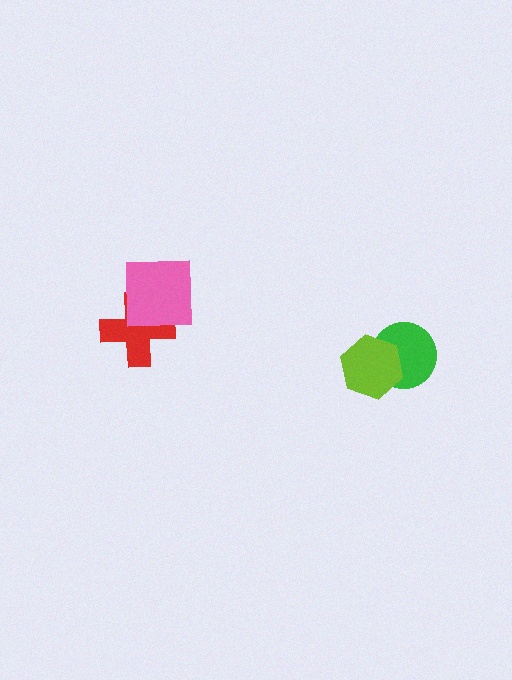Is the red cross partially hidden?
Yes, it is partially covered by another shape.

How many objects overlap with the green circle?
1 object overlaps with the green circle.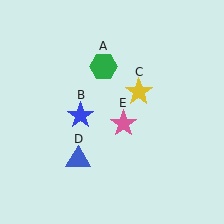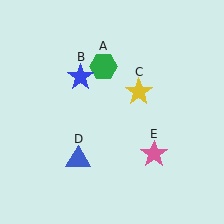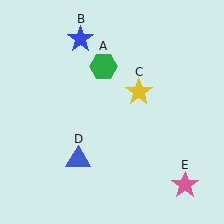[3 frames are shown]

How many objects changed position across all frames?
2 objects changed position: blue star (object B), pink star (object E).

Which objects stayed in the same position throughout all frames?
Green hexagon (object A) and yellow star (object C) and blue triangle (object D) remained stationary.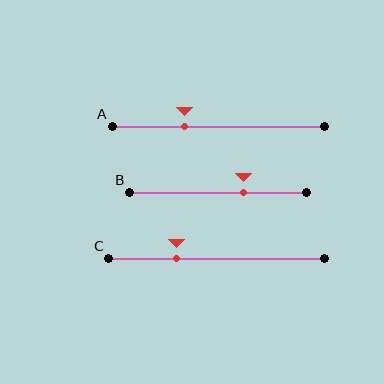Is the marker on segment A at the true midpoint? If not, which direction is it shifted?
No, the marker on segment A is shifted to the left by about 16% of the segment length.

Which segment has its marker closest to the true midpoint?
Segment B has its marker closest to the true midpoint.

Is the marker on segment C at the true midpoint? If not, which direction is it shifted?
No, the marker on segment C is shifted to the left by about 19% of the segment length.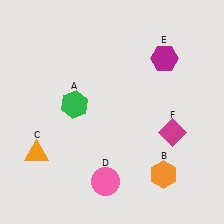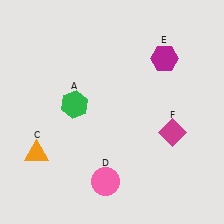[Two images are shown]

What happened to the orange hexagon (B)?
The orange hexagon (B) was removed in Image 2. It was in the bottom-right area of Image 1.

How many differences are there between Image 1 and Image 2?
There is 1 difference between the two images.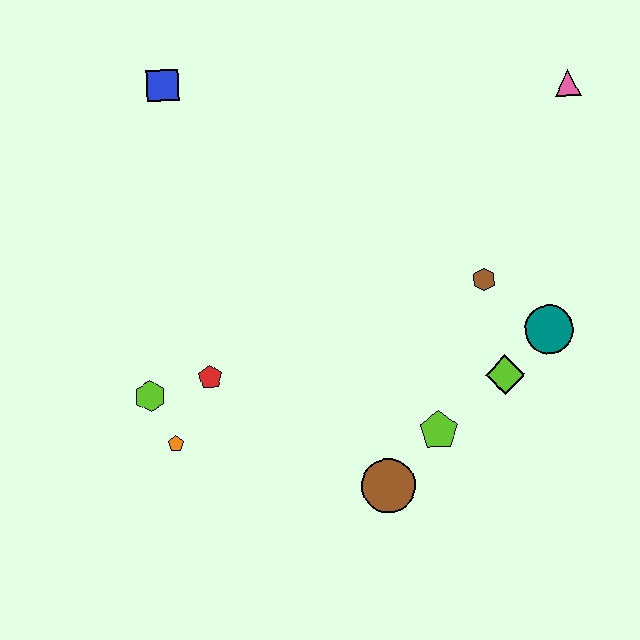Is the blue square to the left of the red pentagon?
Yes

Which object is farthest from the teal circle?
The blue square is farthest from the teal circle.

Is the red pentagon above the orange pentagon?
Yes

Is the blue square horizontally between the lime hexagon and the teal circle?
Yes